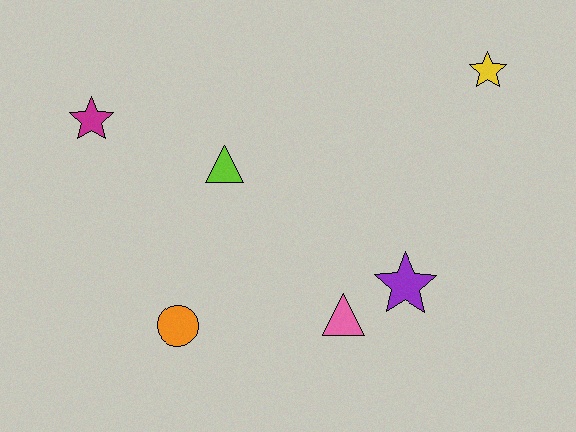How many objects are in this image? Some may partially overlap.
There are 6 objects.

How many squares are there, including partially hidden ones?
There are no squares.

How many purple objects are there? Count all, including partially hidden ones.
There is 1 purple object.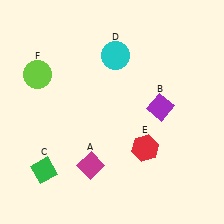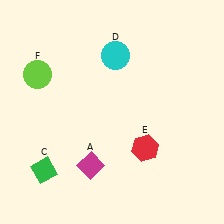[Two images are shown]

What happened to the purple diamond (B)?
The purple diamond (B) was removed in Image 2. It was in the top-right area of Image 1.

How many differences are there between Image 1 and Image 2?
There is 1 difference between the two images.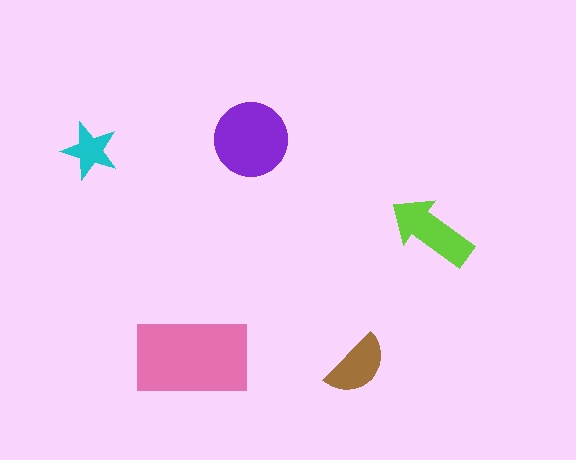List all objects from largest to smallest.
The pink rectangle, the purple circle, the lime arrow, the brown semicircle, the cyan star.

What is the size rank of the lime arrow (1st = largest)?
3rd.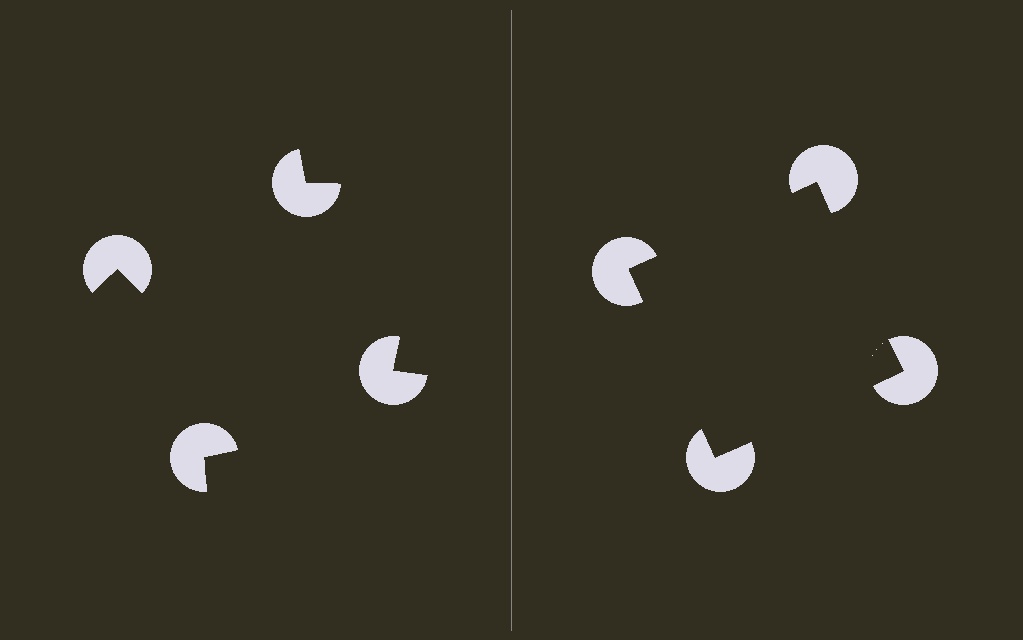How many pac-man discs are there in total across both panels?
8 — 4 on each side.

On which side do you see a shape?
An illusory square appears on the right side. On the left side the wedge cuts are rotated, so no coherent shape forms.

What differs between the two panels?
The pac-man discs are positioned identically on both sides; only the wedge orientations differ. On the right they align to a square; on the left they are misaligned.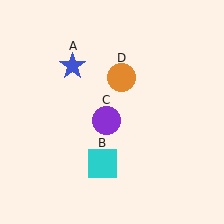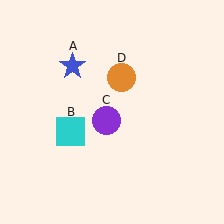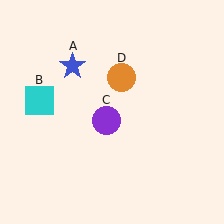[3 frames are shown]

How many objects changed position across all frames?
1 object changed position: cyan square (object B).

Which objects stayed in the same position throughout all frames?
Blue star (object A) and purple circle (object C) and orange circle (object D) remained stationary.